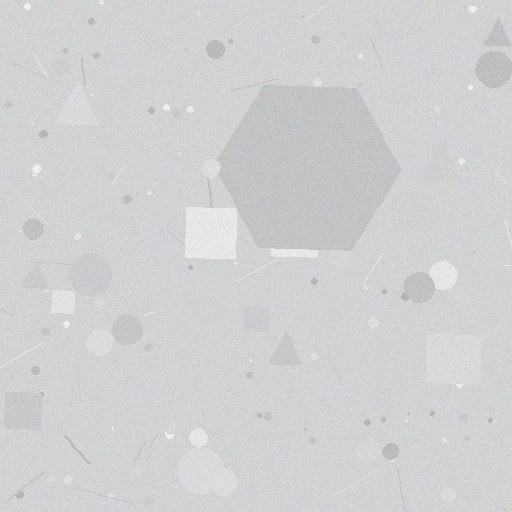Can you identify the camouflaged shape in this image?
The camouflaged shape is a hexagon.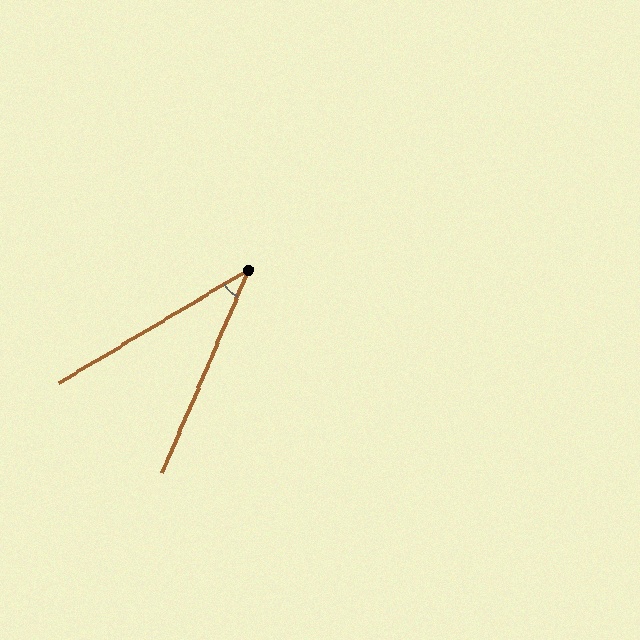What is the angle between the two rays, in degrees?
Approximately 36 degrees.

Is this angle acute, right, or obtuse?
It is acute.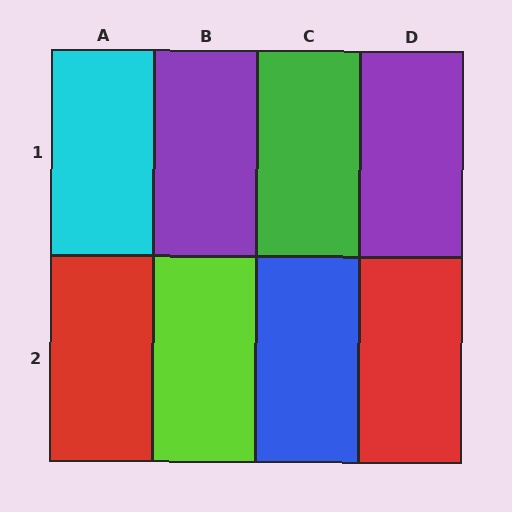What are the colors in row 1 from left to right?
Cyan, purple, green, purple.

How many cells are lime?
1 cell is lime.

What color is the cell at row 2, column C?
Blue.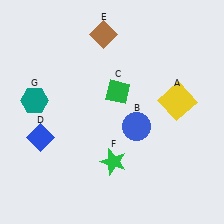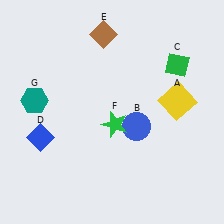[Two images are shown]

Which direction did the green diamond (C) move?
The green diamond (C) moved right.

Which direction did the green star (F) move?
The green star (F) moved up.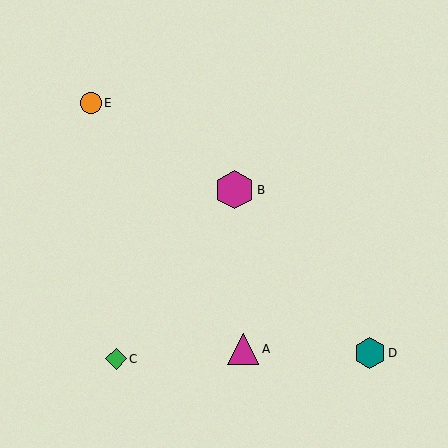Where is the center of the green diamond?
The center of the green diamond is at (116, 359).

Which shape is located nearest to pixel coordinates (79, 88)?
The orange circle (labeled E) at (91, 103) is nearest to that location.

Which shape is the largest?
The magenta hexagon (labeled B) is the largest.